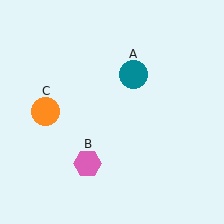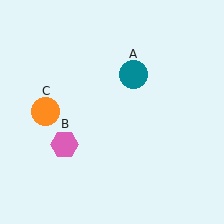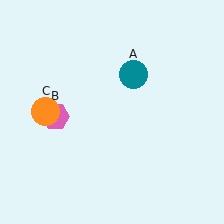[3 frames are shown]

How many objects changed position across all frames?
1 object changed position: pink hexagon (object B).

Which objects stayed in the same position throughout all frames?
Teal circle (object A) and orange circle (object C) remained stationary.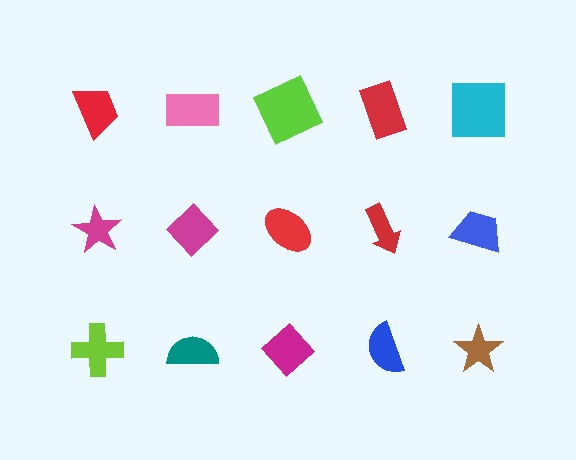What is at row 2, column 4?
A red arrow.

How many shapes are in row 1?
5 shapes.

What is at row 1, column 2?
A pink rectangle.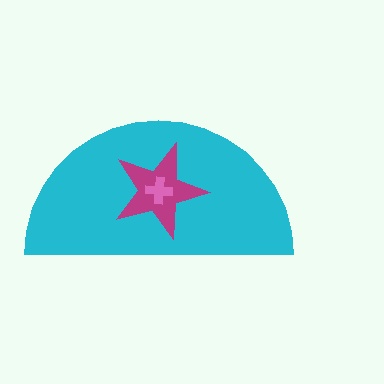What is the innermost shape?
The pink cross.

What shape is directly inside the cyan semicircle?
The magenta star.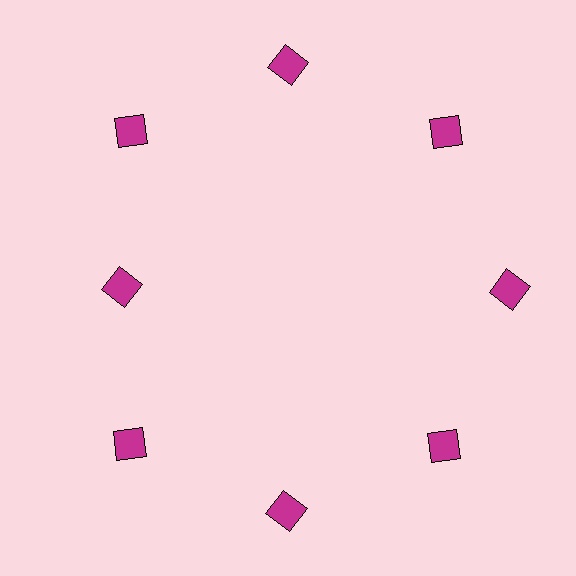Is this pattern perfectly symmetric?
No. The 8 magenta squares are arranged in a ring, but one element near the 9 o'clock position is pulled inward toward the center, breaking the 8-fold rotational symmetry.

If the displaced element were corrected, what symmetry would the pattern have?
It would have 8-fold rotational symmetry — the pattern would map onto itself every 45 degrees.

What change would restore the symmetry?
The symmetry would be restored by moving it outward, back onto the ring so that all 8 squares sit at equal angles and equal distance from the center.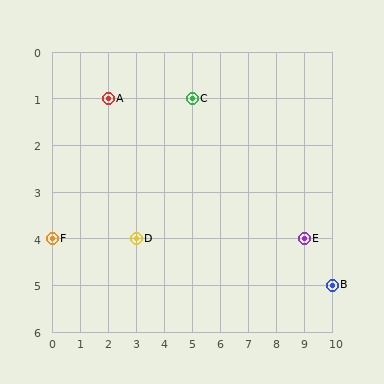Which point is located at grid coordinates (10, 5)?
Point B is at (10, 5).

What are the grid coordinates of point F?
Point F is at grid coordinates (0, 4).